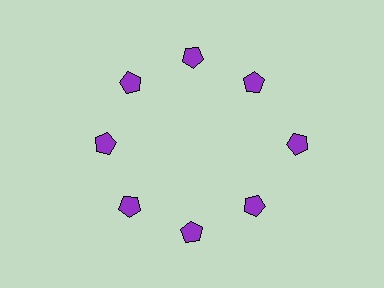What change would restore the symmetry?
The symmetry would be restored by moving it inward, back onto the ring so that all 8 pentagons sit at equal angles and equal distance from the center.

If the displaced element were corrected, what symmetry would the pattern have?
It would have 8-fold rotational symmetry — the pattern would map onto itself every 45 degrees.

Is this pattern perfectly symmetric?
No. The 8 purple pentagons are arranged in a ring, but one element near the 3 o'clock position is pushed outward from the center, breaking the 8-fold rotational symmetry.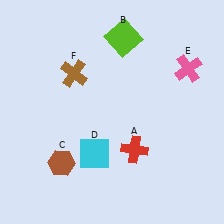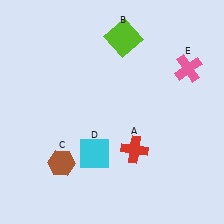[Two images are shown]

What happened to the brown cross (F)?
The brown cross (F) was removed in Image 2. It was in the top-left area of Image 1.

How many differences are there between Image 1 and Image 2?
There is 1 difference between the two images.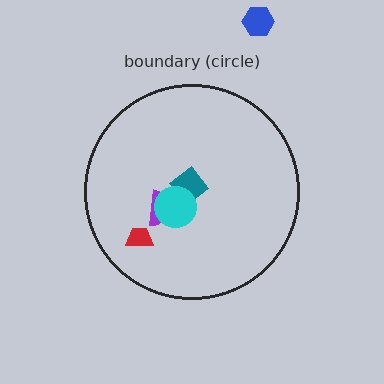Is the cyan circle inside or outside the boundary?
Inside.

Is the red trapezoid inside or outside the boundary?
Inside.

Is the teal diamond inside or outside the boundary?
Inside.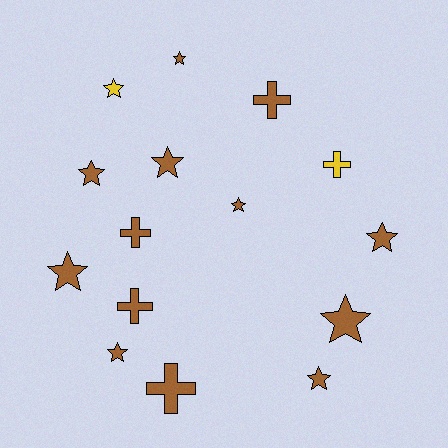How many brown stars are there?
There are 9 brown stars.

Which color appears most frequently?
Brown, with 13 objects.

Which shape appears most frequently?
Star, with 10 objects.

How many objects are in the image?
There are 15 objects.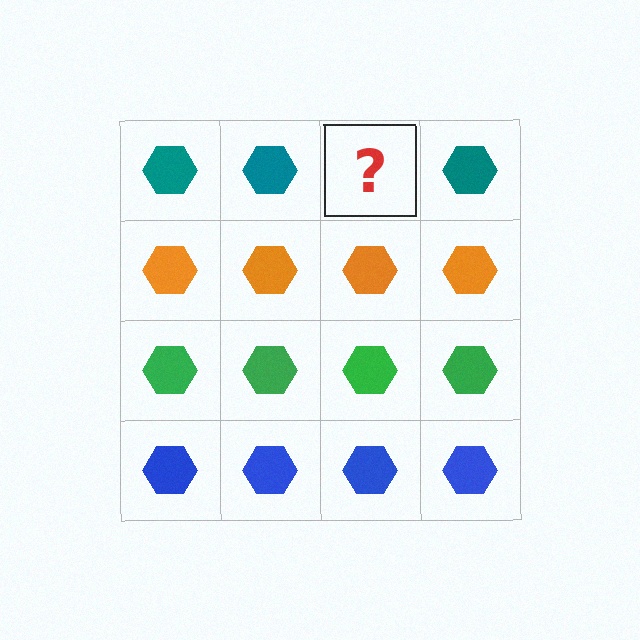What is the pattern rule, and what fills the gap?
The rule is that each row has a consistent color. The gap should be filled with a teal hexagon.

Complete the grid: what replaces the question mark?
The question mark should be replaced with a teal hexagon.